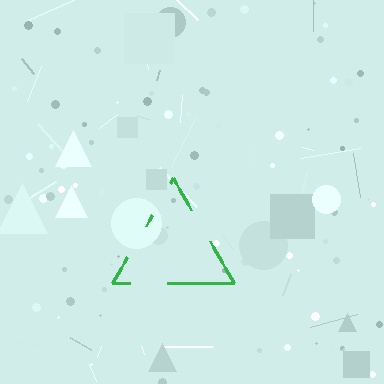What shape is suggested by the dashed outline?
The dashed outline suggests a triangle.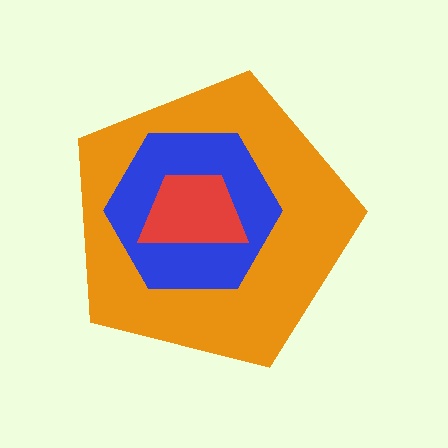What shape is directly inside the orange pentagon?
The blue hexagon.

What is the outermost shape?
The orange pentagon.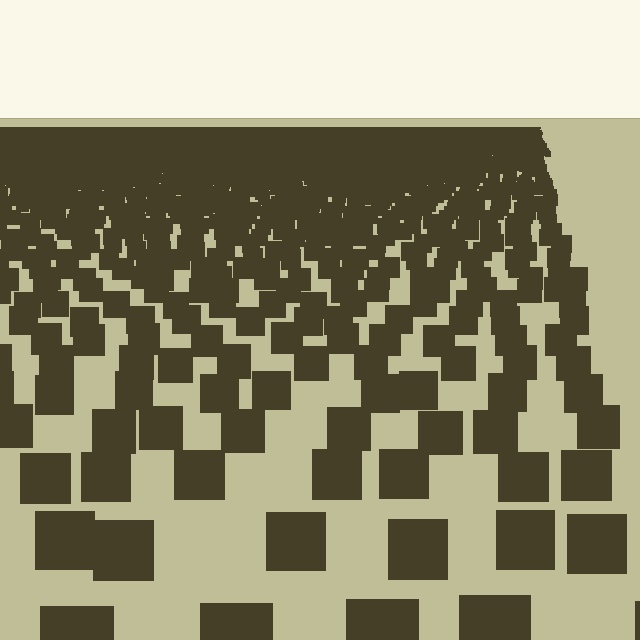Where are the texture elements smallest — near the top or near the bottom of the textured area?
Near the top.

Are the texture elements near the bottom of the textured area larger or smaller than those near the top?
Larger. Near the bottom, elements are closer to the viewer and appear at a bigger on-screen size.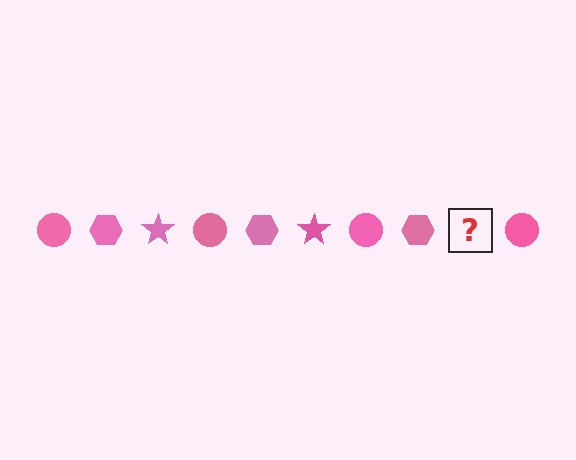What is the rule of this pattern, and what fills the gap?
The rule is that the pattern cycles through circle, hexagon, star shapes in pink. The gap should be filled with a pink star.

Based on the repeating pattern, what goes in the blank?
The blank should be a pink star.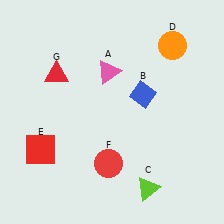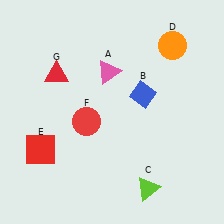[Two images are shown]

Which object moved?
The red circle (F) moved up.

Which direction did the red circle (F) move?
The red circle (F) moved up.